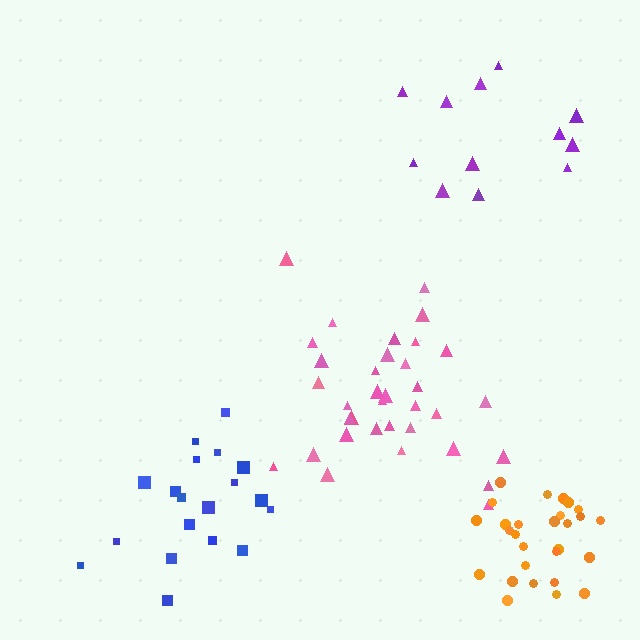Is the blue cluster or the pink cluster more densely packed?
Pink.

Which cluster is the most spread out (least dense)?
Purple.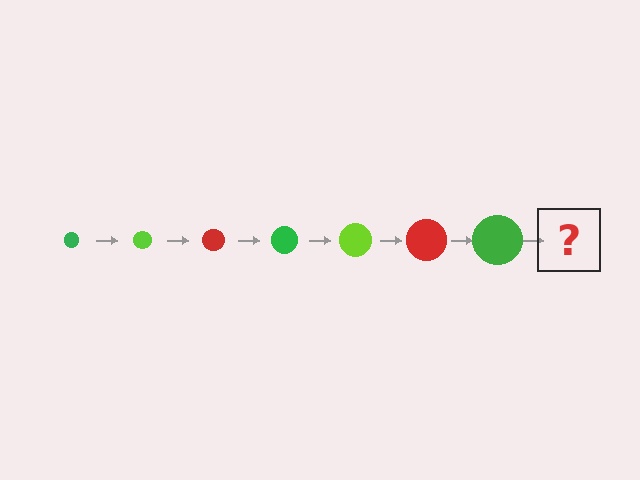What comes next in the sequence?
The next element should be a lime circle, larger than the previous one.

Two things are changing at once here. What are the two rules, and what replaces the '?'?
The two rules are that the circle grows larger each step and the color cycles through green, lime, and red. The '?' should be a lime circle, larger than the previous one.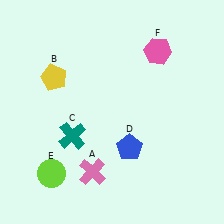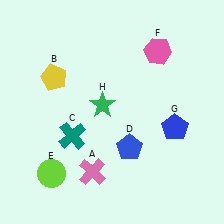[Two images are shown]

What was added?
A blue pentagon (G), a green star (H) were added in Image 2.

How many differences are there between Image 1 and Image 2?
There are 2 differences between the two images.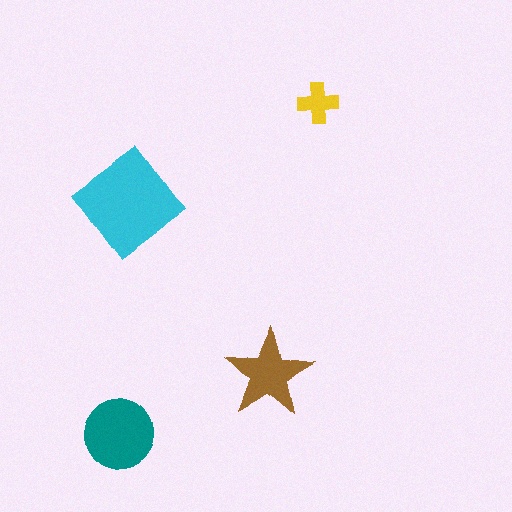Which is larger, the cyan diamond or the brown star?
The cyan diamond.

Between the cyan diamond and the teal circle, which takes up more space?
The cyan diamond.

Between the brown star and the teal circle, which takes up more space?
The teal circle.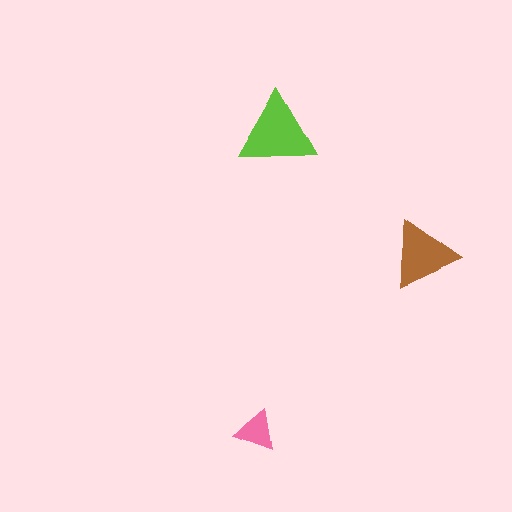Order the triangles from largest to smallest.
the lime one, the brown one, the pink one.